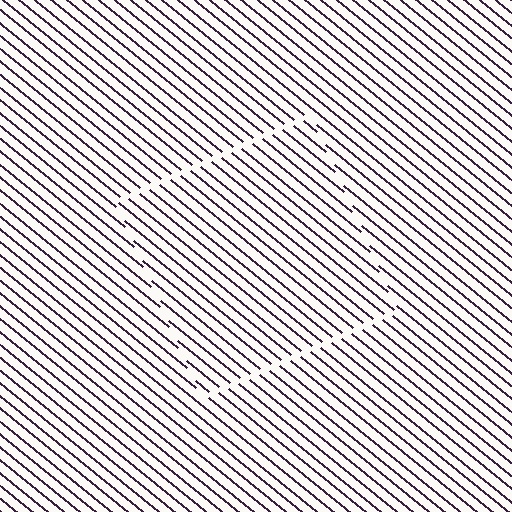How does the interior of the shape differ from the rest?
The interior of the shape contains the same grating, shifted by half a period — the contour is defined by the phase discontinuity where line-ends from the inner and outer gratings abut.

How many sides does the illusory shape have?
4 sides — the line-ends trace a square.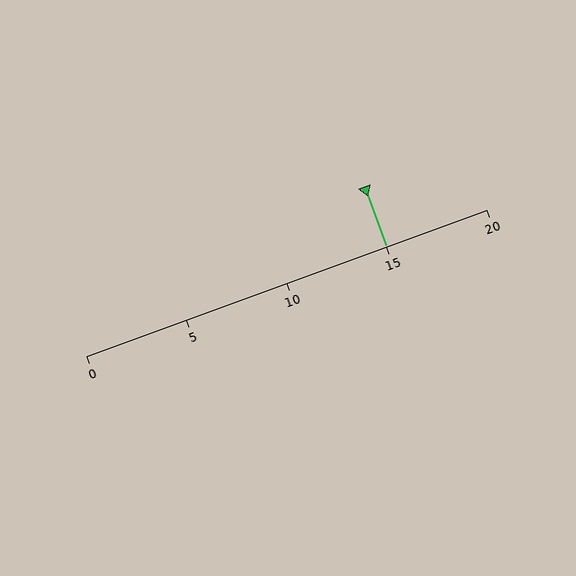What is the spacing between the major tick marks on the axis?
The major ticks are spaced 5 apart.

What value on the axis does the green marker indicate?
The marker indicates approximately 15.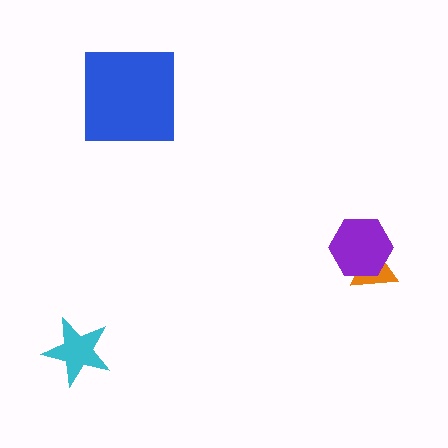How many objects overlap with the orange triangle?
1 object overlaps with the orange triangle.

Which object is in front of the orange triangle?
The purple hexagon is in front of the orange triangle.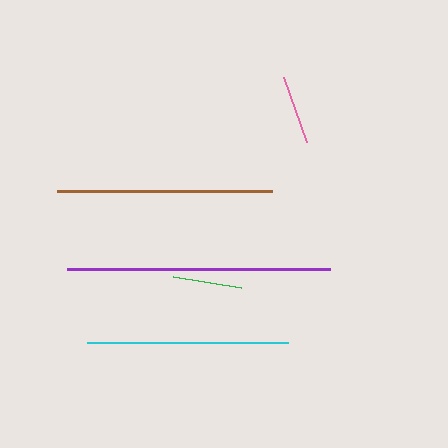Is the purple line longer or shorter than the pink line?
The purple line is longer than the pink line.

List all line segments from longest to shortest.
From longest to shortest: purple, brown, cyan, pink, green.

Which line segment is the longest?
The purple line is the longest at approximately 263 pixels.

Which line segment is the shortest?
The green line is the shortest at approximately 68 pixels.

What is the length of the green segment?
The green segment is approximately 68 pixels long.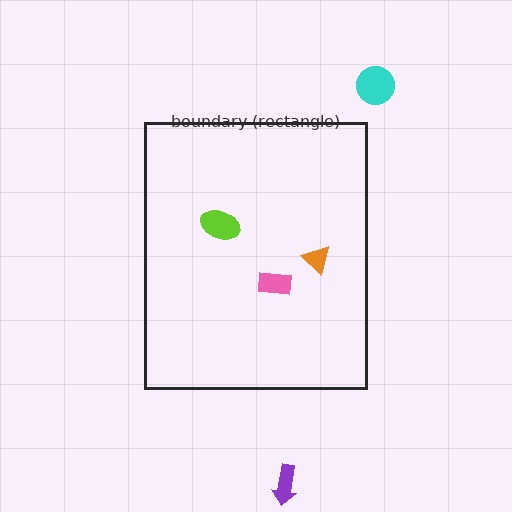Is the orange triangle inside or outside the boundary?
Inside.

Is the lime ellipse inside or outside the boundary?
Inside.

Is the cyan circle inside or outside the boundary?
Outside.